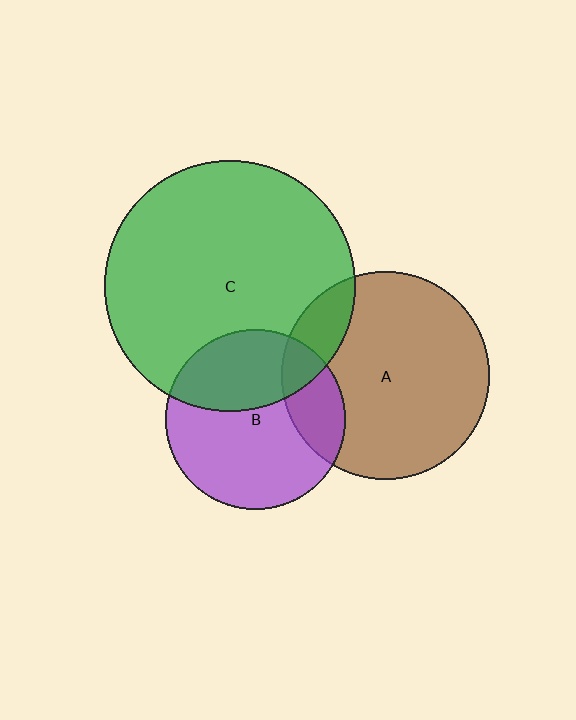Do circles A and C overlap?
Yes.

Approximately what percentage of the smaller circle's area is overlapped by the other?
Approximately 15%.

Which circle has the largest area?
Circle C (green).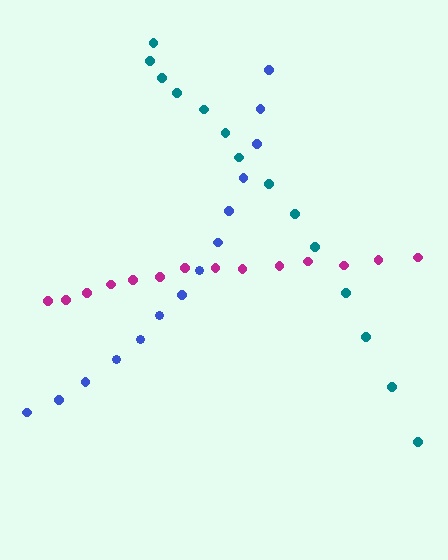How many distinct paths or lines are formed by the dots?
There are 3 distinct paths.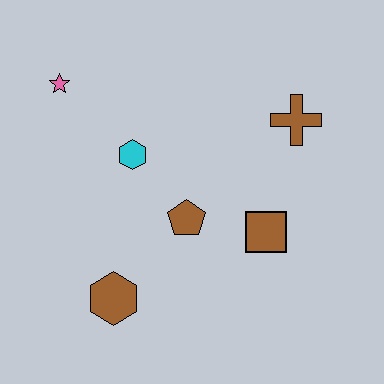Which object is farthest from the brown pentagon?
The pink star is farthest from the brown pentagon.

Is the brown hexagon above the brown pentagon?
No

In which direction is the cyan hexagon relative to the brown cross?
The cyan hexagon is to the left of the brown cross.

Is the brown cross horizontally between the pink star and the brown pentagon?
No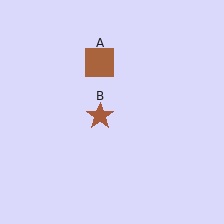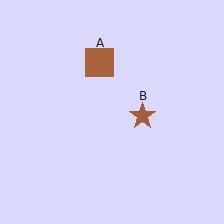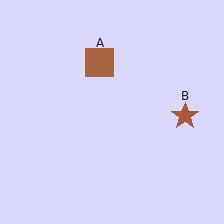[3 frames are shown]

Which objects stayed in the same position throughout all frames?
Brown square (object A) remained stationary.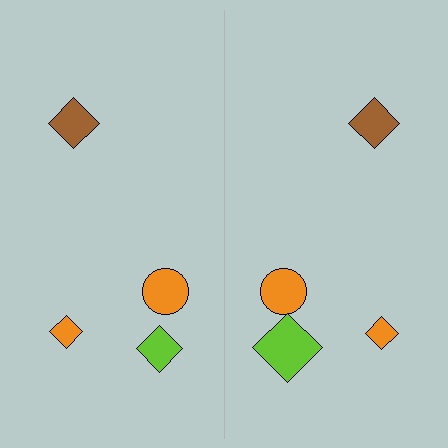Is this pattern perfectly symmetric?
No, the pattern is not perfectly symmetric. The lime diamond on the right side has a different size than its mirror counterpart.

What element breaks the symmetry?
The lime diamond on the right side has a different size than its mirror counterpart.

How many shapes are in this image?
There are 8 shapes in this image.